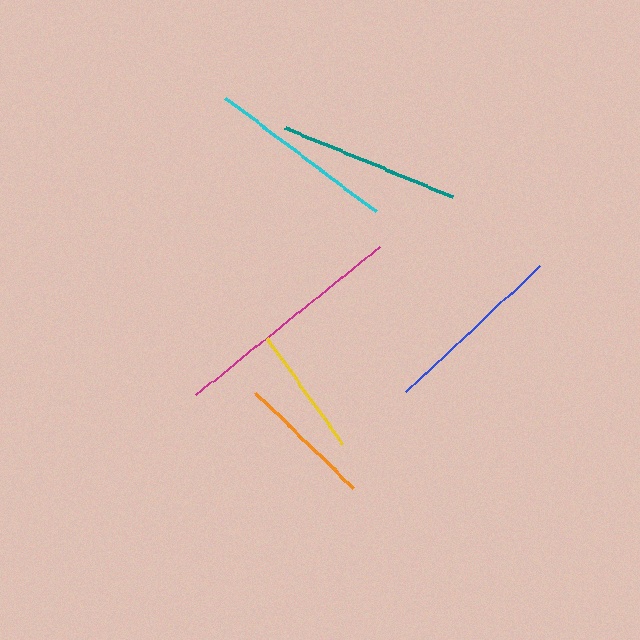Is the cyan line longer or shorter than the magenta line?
The magenta line is longer than the cyan line.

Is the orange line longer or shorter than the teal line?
The teal line is longer than the orange line.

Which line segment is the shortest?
The yellow line is the shortest at approximately 131 pixels.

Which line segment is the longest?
The magenta line is the longest at approximately 236 pixels.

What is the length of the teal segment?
The teal segment is approximately 181 pixels long.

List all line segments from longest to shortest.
From longest to shortest: magenta, cyan, blue, teal, orange, yellow.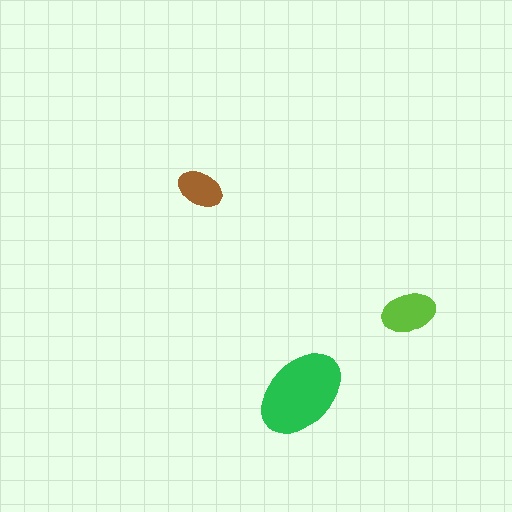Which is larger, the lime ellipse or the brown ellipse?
The lime one.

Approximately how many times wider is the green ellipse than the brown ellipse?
About 2 times wider.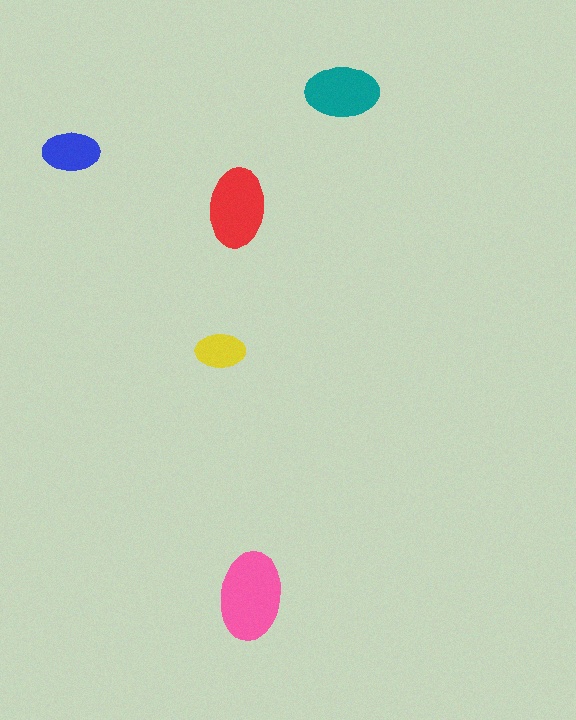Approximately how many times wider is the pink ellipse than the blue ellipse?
About 1.5 times wider.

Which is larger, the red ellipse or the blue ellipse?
The red one.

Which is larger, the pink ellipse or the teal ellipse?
The pink one.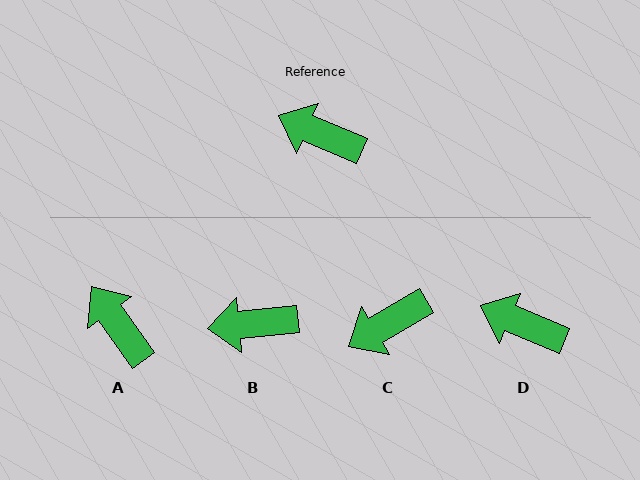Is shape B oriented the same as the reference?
No, it is off by about 29 degrees.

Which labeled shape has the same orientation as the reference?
D.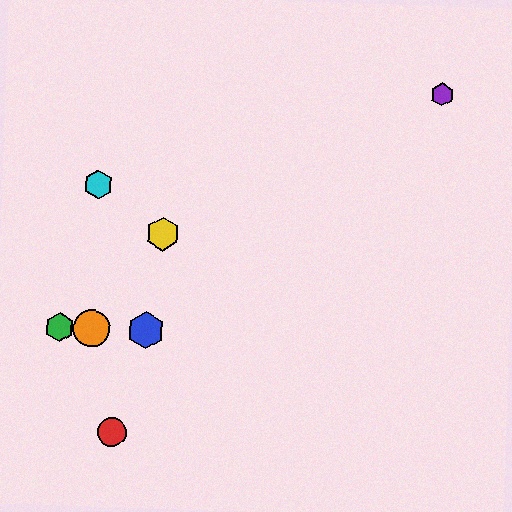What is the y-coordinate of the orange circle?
The orange circle is at y≈328.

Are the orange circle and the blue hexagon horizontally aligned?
Yes, both are at y≈328.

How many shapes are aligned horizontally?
3 shapes (the blue hexagon, the green hexagon, the orange circle) are aligned horizontally.